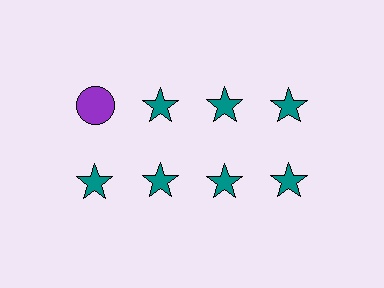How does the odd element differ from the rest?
It differs in both color (purple instead of teal) and shape (circle instead of star).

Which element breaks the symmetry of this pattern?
The purple circle in the top row, leftmost column breaks the symmetry. All other shapes are teal stars.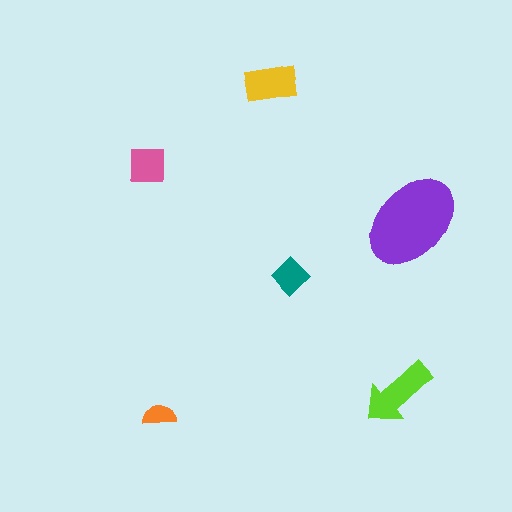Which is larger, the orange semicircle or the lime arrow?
The lime arrow.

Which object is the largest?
The purple ellipse.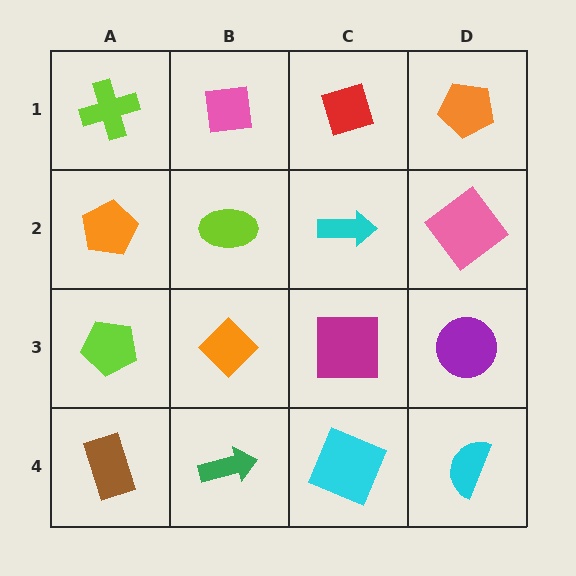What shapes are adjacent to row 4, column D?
A purple circle (row 3, column D), a cyan square (row 4, column C).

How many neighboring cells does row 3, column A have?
3.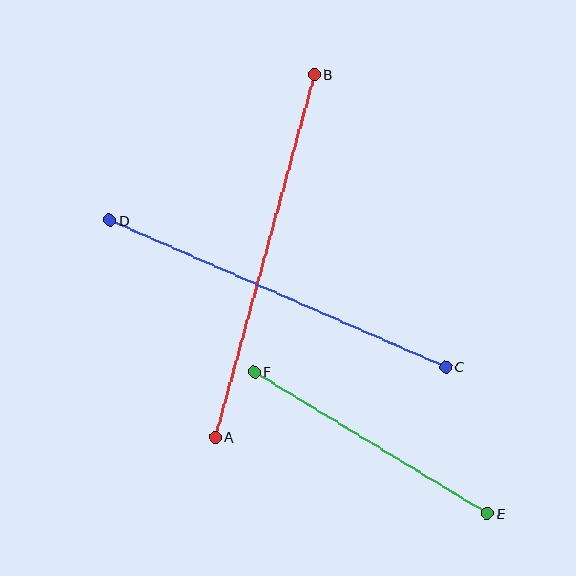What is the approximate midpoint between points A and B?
The midpoint is at approximately (265, 256) pixels.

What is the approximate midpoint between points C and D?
The midpoint is at approximately (278, 293) pixels.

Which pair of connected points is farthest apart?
Points A and B are farthest apart.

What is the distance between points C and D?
The distance is approximately 366 pixels.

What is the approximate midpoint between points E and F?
The midpoint is at approximately (371, 443) pixels.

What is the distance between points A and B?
The distance is approximately 376 pixels.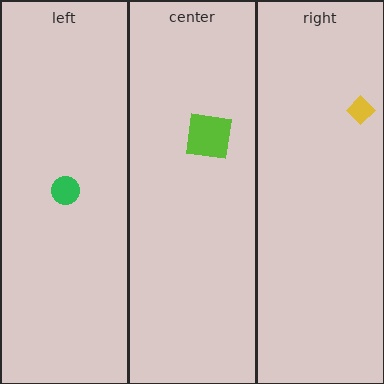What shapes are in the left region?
The green circle.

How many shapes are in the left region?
1.